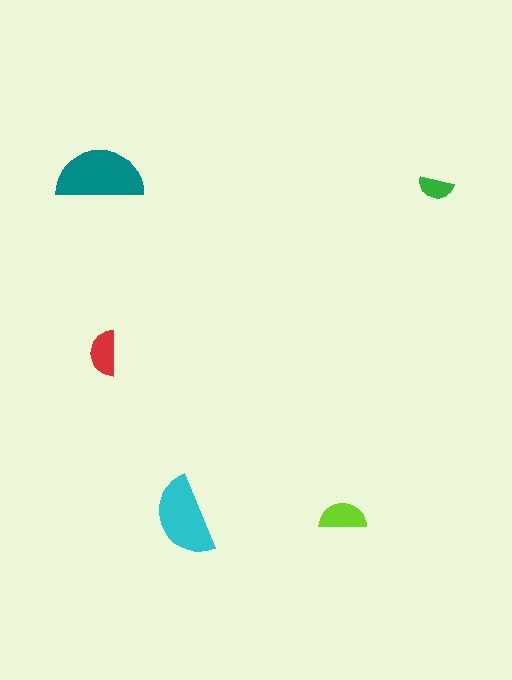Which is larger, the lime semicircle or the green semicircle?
The lime one.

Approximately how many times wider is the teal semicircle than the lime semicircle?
About 2 times wider.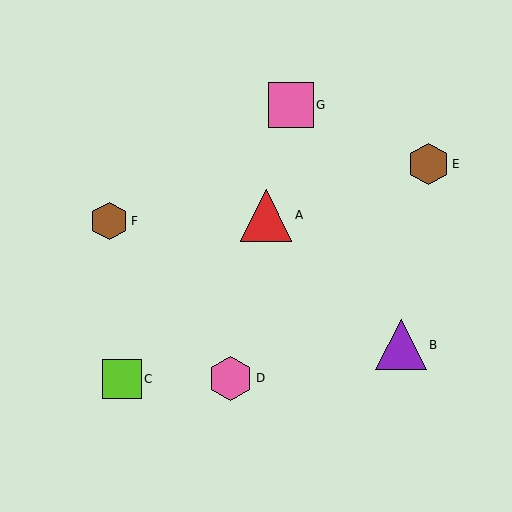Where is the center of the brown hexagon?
The center of the brown hexagon is at (429, 164).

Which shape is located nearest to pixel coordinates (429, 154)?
The brown hexagon (labeled E) at (429, 164) is nearest to that location.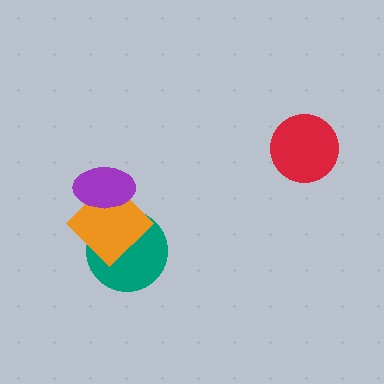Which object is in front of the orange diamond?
The purple ellipse is in front of the orange diamond.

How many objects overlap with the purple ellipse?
1 object overlaps with the purple ellipse.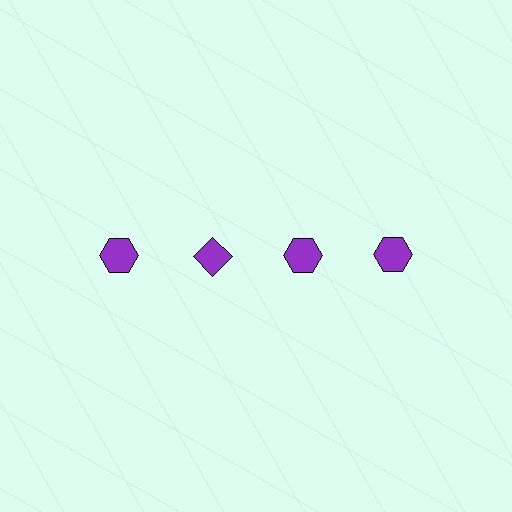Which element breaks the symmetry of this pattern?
The purple diamond in the top row, second from left column breaks the symmetry. All other shapes are purple hexagons.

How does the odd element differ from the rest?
It has a different shape: diamond instead of hexagon.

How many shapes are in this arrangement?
There are 4 shapes arranged in a grid pattern.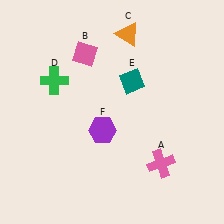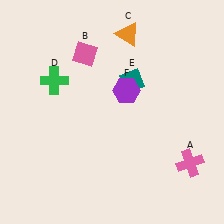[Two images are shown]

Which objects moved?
The objects that moved are: the pink cross (A), the purple hexagon (F).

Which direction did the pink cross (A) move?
The pink cross (A) moved right.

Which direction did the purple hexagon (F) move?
The purple hexagon (F) moved up.